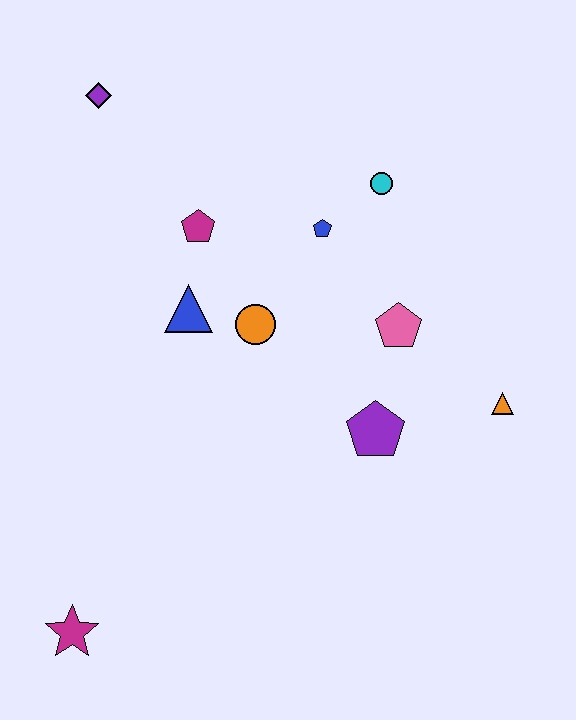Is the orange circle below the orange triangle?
No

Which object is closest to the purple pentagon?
The pink pentagon is closest to the purple pentagon.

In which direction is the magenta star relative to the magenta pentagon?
The magenta star is below the magenta pentagon.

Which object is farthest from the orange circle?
The magenta star is farthest from the orange circle.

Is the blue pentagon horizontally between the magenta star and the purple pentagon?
Yes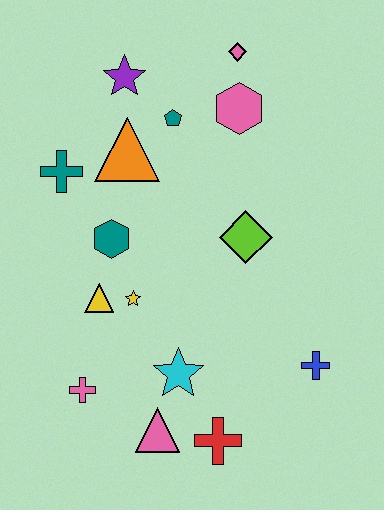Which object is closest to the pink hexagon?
The pink diamond is closest to the pink hexagon.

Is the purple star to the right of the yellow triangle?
Yes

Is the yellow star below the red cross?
No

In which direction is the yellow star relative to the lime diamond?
The yellow star is to the left of the lime diamond.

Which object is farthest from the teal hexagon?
The blue cross is farthest from the teal hexagon.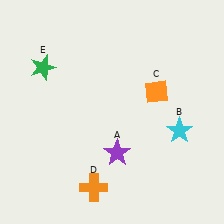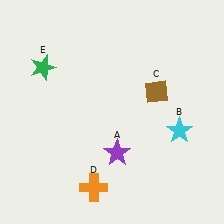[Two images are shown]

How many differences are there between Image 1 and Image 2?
There is 1 difference between the two images.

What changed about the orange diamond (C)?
In Image 1, C is orange. In Image 2, it changed to brown.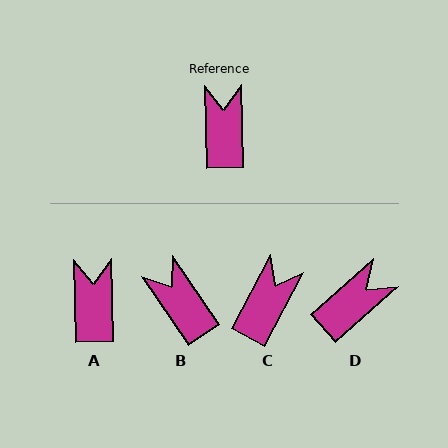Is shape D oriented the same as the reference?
No, it is off by about 50 degrees.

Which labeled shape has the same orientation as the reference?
A.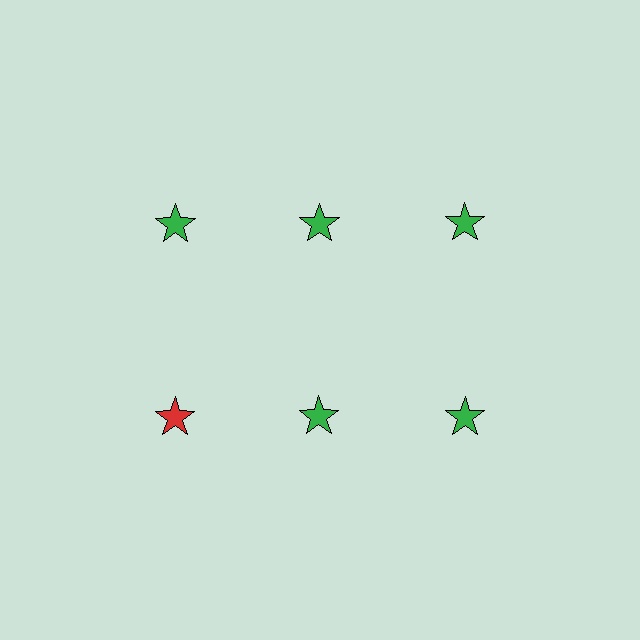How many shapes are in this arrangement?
There are 6 shapes arranged in a grid pattern.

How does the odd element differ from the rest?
It has a different color: red instead of green.